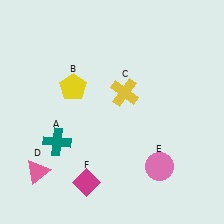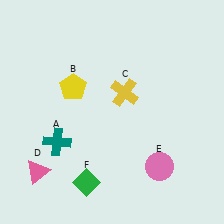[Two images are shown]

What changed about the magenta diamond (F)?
In Image 1, F is magenta. In Image 2, it changed to green.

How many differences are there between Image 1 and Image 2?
There is 1 difference between the two images.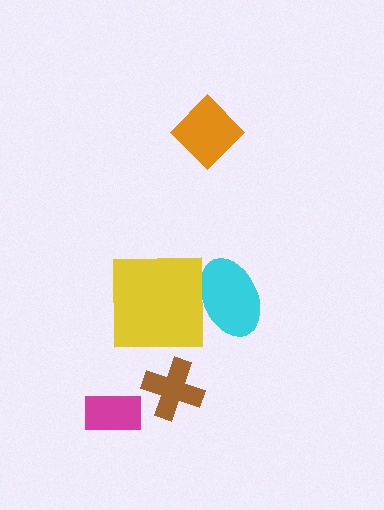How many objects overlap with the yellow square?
1 object overlaps with the yellow square.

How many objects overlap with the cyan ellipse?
1 object overlaps with the cyan ellipse.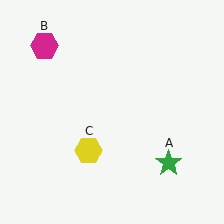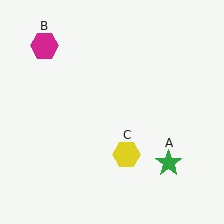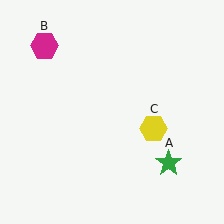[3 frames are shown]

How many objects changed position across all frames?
1 object changed position: yellow hexagon (object C).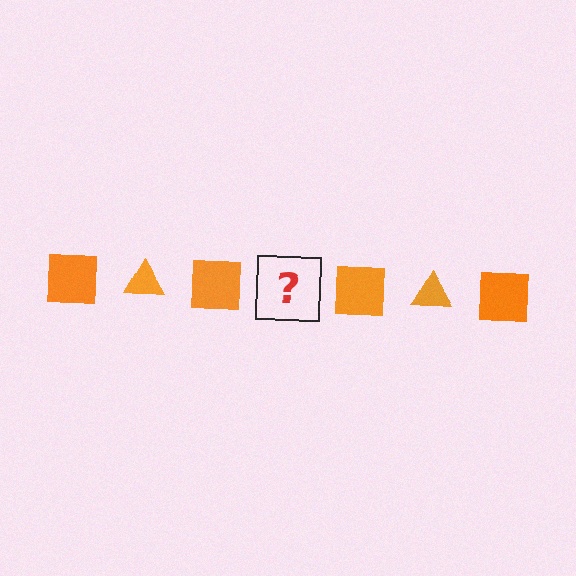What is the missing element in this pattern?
The missing element is an orange triangle.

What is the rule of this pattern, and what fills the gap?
The rule is that the pattern cycles through square, triangle shapes in orange. The gap should be filled with an orange triangle.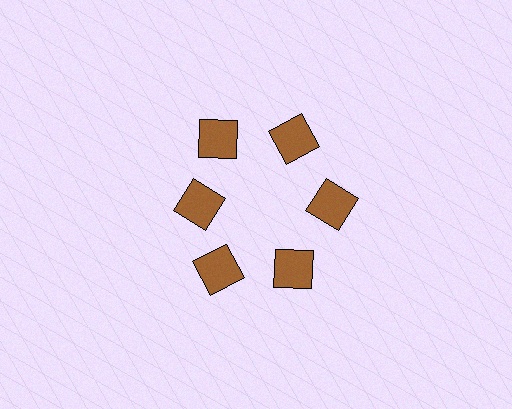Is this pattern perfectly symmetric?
No. The 6 brown squares are arranged in a ring, but one element near the 9 o'clock position is pulled inward toward the center, breaking the 6-fold rotational symmetry.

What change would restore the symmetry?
The symmetry would be restored by moving it outward, back onto the ring so that all 6 squares sit at equal angles and equal distance from the center.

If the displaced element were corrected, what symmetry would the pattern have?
It would have 6-fold rotational symmetry — the pattern would map onto itself every 60 degrees.